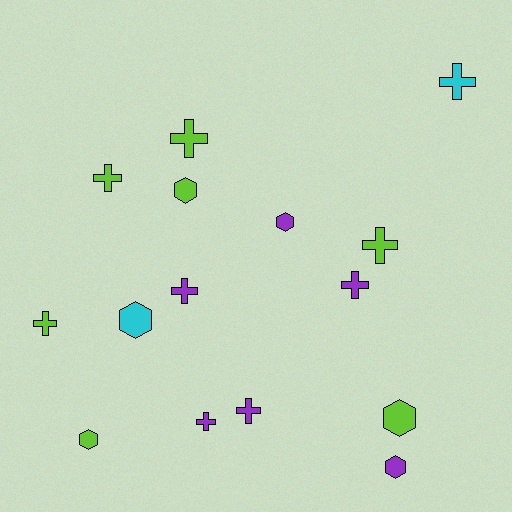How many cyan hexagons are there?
There is 1 cyan hexagon.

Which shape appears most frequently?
Cross, with 9 objects.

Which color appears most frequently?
Lime, with 7 objects.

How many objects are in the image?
There are 15 objects.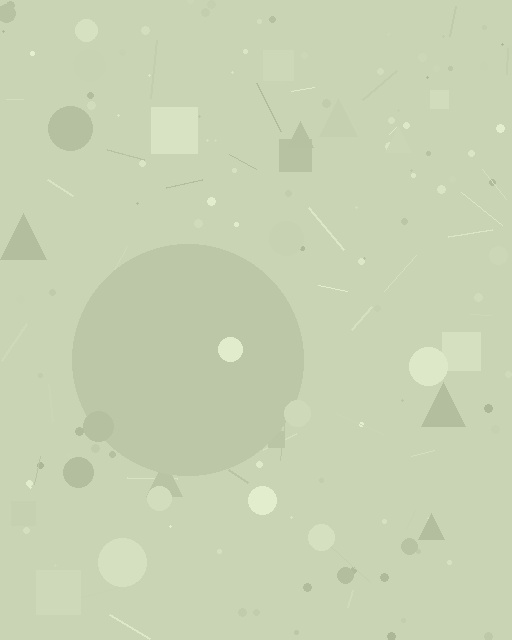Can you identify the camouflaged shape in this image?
The camouflaged shape is a circle.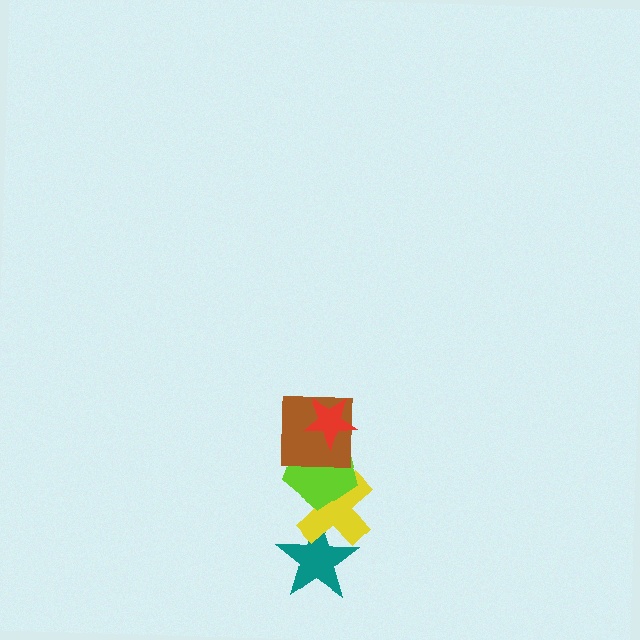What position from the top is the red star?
The red star is 1st from the top.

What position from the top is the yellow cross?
The yellow cross is 4th from the top.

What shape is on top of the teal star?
The yellow cross is on top of the teal star.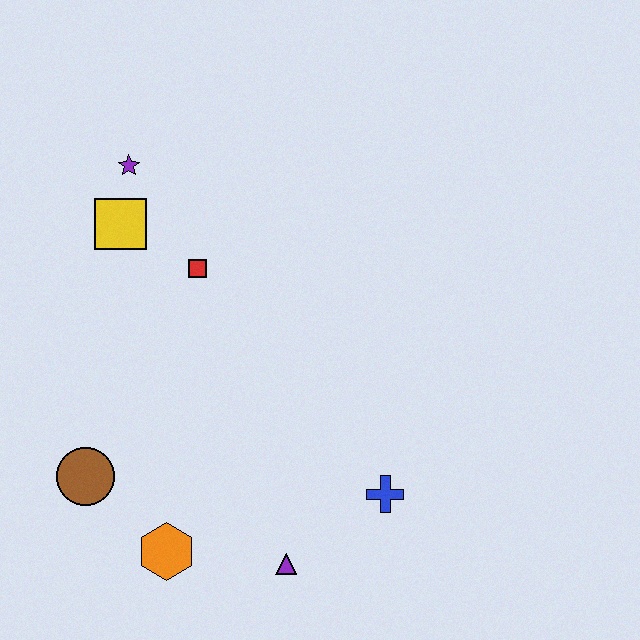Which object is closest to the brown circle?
The orange hexagon is closest to the brown circle.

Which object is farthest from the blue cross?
The purple star is farthest from the blue cross.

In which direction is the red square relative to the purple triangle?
The red square is above the purple triangle.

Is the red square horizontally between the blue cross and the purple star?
Yes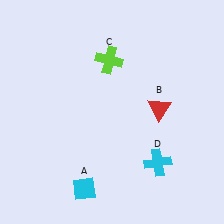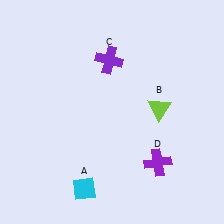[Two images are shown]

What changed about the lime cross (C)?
In Image 1, C is lime. In Image 2, it changed to purple.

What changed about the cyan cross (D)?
In Image 1, D is cyan. In Image 2, it changed to purple.